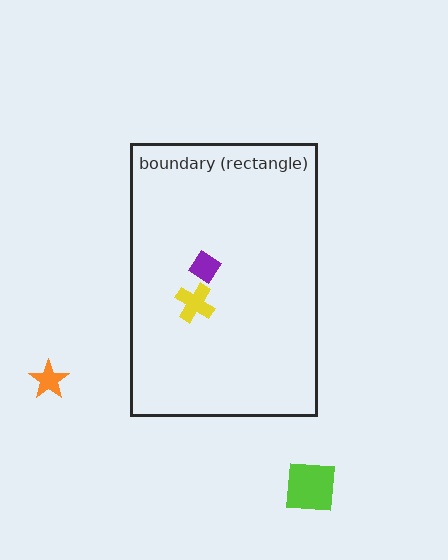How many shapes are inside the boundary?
2 inside, 2 outside.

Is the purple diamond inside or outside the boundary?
Inside.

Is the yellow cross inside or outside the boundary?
Inside.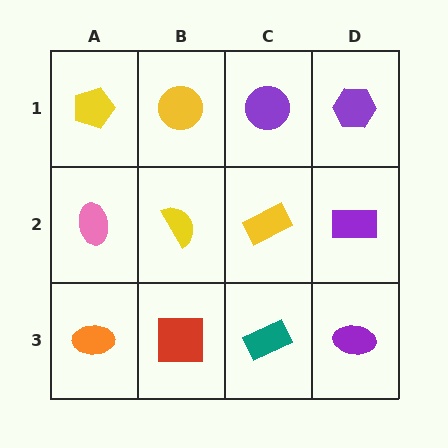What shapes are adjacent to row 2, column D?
A purple hexagon (row 1, column D), a purple ellipse (row 3, column D), a yellow rectangle (row 2, column C).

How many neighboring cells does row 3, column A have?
2.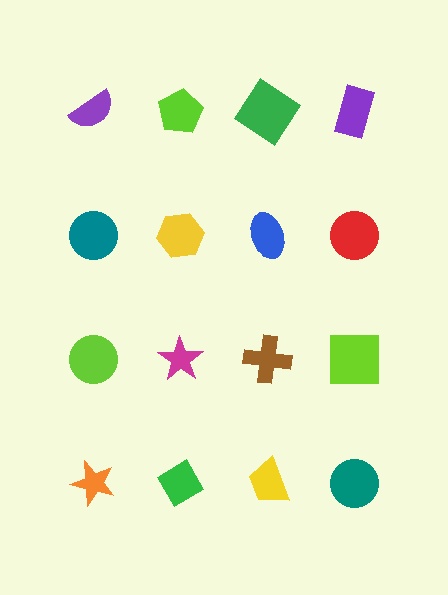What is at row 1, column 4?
A purple rectangle.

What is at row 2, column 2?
A yellow hexagon.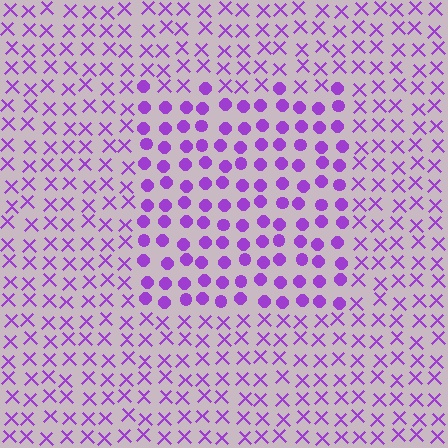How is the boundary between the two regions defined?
The boundary is defined by a change in element shape: circles inside vs. X marks outside. All elements share the same color and spacing.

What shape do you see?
I see a rectangle.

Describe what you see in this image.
The image is filled with small purple elements arranged in a uniform grid. A rectangle-shaped region contains circles, while the surrounding area contains X marks. The boundary is defined purely by the change in element shape.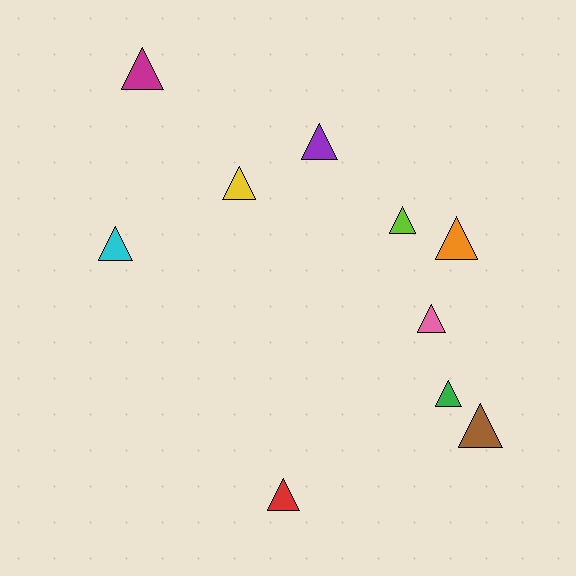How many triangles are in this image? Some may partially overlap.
There are 10 triangles.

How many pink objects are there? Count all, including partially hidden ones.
There is 1 pink object.